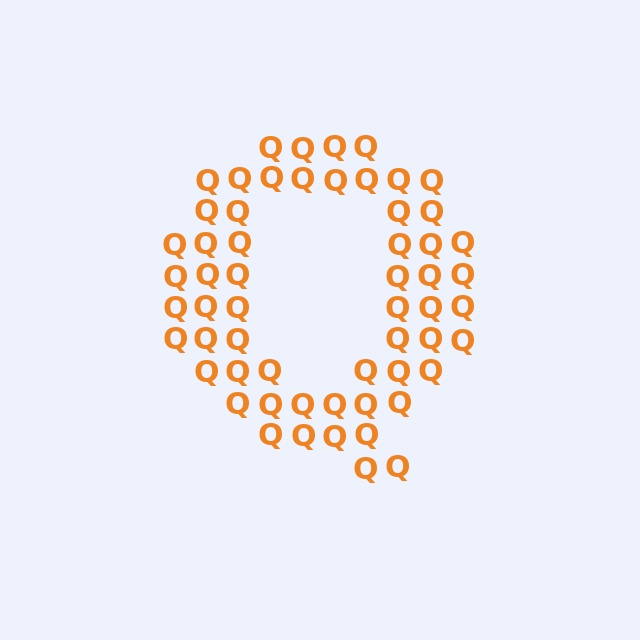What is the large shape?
The large shape is the letter Q.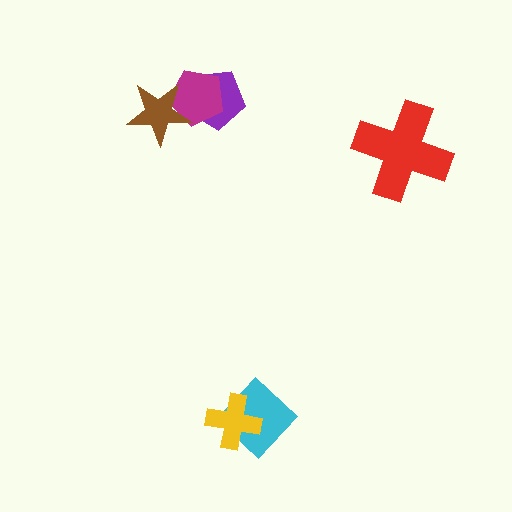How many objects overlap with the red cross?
0 objects overlap with the red cross.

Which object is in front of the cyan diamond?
The yellow cross is in front of the cyan diamond.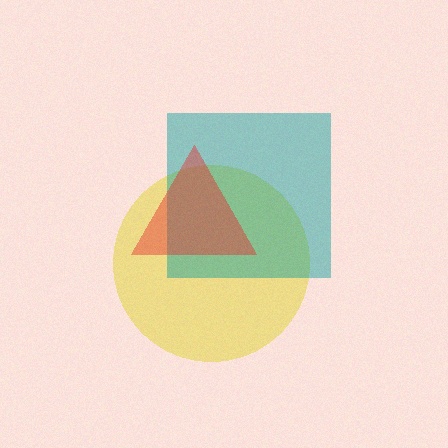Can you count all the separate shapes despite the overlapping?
Yes, there are 3 separate shapes.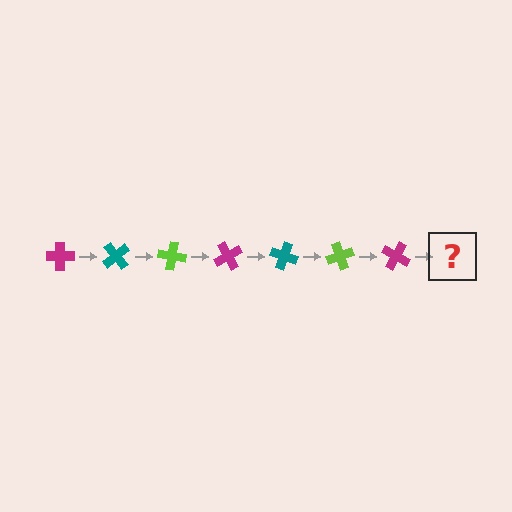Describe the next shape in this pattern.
It should be a teal cross, rotated 350 degrees from the start.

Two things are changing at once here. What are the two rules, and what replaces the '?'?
The two rules are that it rotates 50 degrees each step and the color cycles through magenta, teal, and lime. The '?' should be a teal cross, rotated 350 degrees from the start.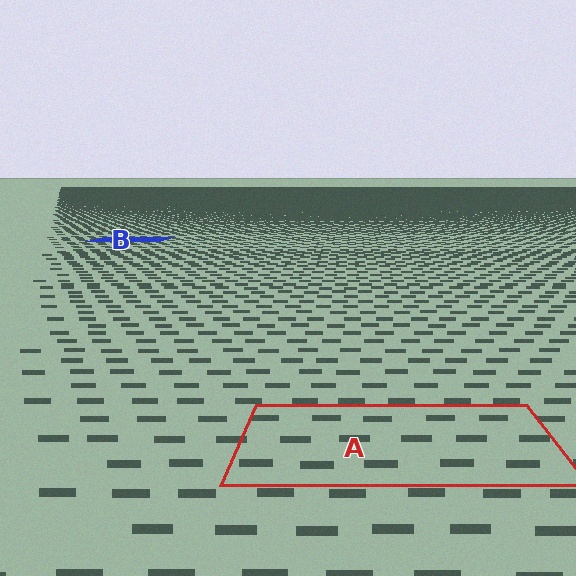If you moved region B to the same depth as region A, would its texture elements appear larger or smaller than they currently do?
They would appear larger. At a closer depth, the same texture elements are projected at a bigger on-screen size.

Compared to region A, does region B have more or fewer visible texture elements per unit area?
Region B has more texture elements per unit area — they are packed more densely because it is farther away.